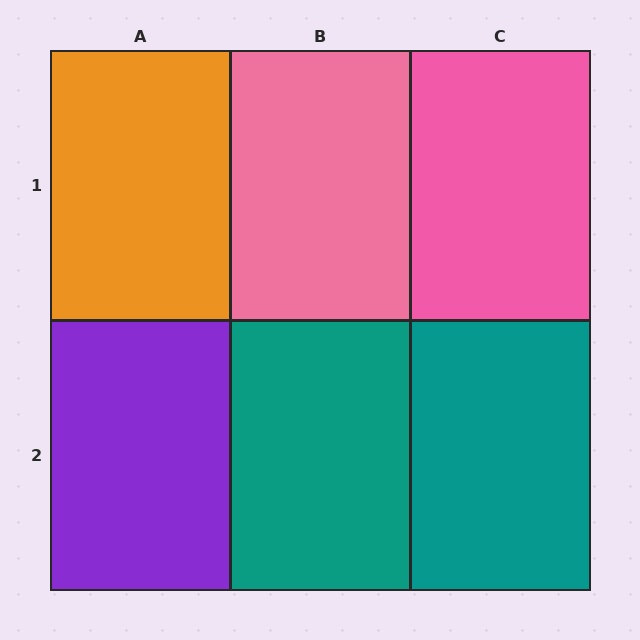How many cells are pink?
2 cells are pink.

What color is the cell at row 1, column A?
Orange.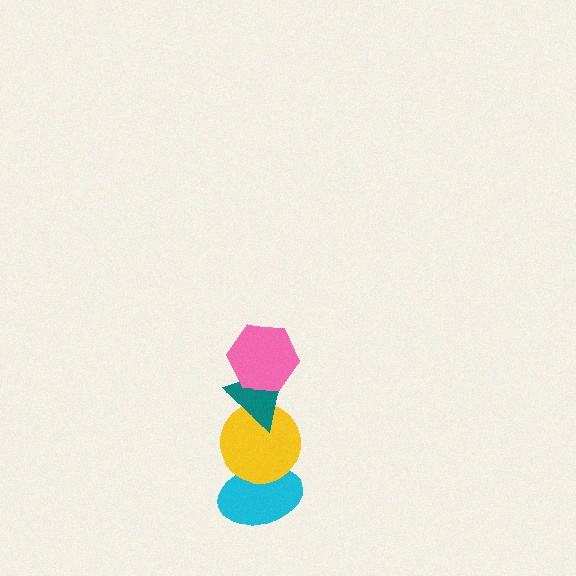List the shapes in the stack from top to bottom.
From top to bottom: the pink hexagon, the teal triangle, the yellow circle, the cyan ellipse.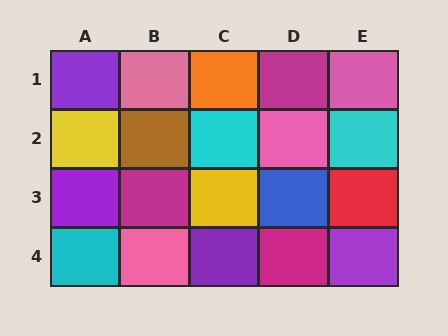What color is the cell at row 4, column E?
Purple.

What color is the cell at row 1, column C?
Orange.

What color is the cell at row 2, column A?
Yellow.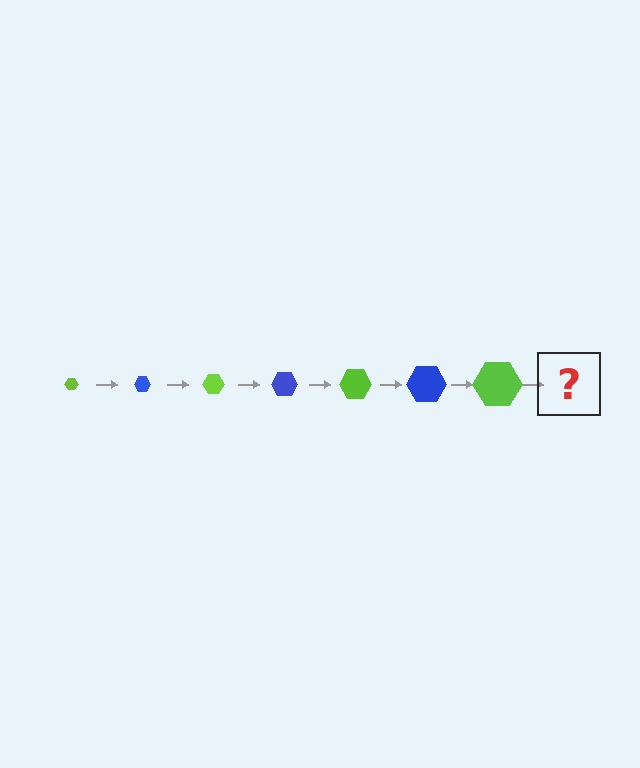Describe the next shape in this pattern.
It should be a blue hexagon, larger than the previous one.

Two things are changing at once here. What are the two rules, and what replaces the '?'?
The two rules are that the hexagon grows larger each step and the color cycles through lime and blue. The '?' should be a blue hexagon, larger than the previous one.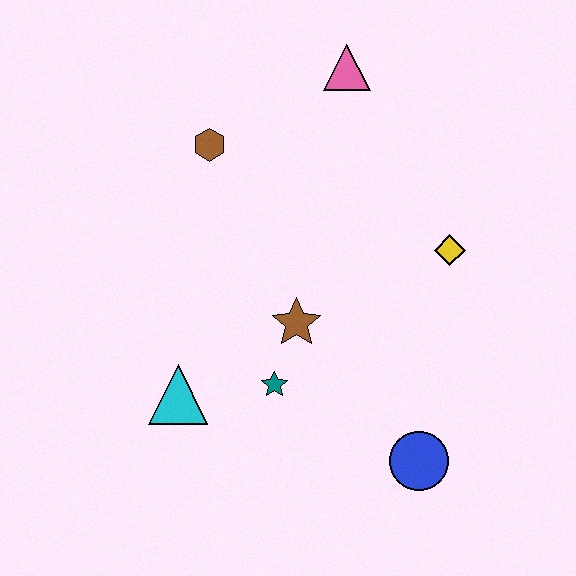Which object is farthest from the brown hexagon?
The blue circle is farthest from the brown hexagon.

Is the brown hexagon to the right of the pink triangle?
No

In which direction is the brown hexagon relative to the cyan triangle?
The brown hexagon is above the cyan triangle.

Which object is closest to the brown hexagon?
The pink triangle is closest to the brown hexagon.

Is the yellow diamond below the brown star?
No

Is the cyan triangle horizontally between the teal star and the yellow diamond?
No